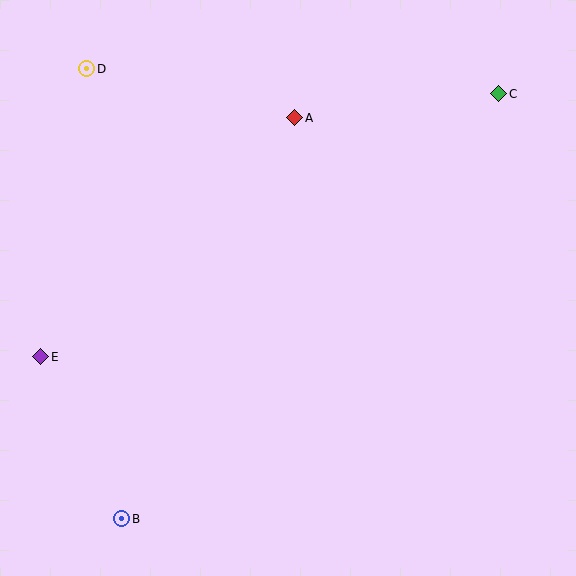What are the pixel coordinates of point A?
Point A is at (295, 118).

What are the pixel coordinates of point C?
Point C is at (499, 94).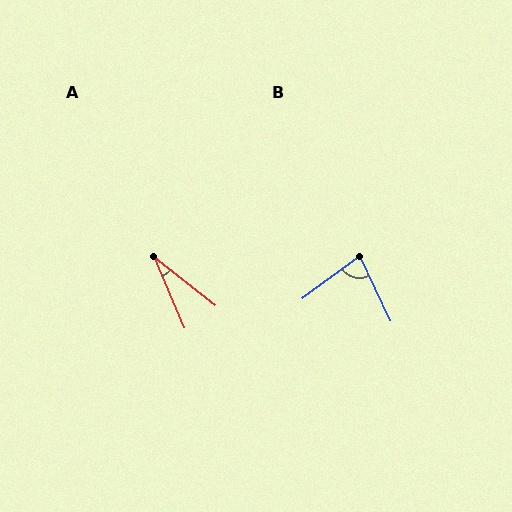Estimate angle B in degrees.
Approximately 79 degrees.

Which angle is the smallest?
A, at approximately 29 degrees.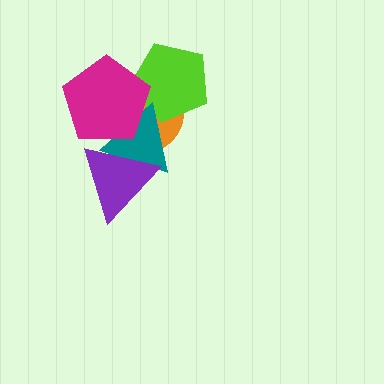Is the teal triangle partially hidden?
Yes, it is partially covered by another shape.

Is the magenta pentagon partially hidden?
Yes, it is partially covered by another shape.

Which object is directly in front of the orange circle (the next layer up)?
The lime pentagon is directly in front of the orange circle.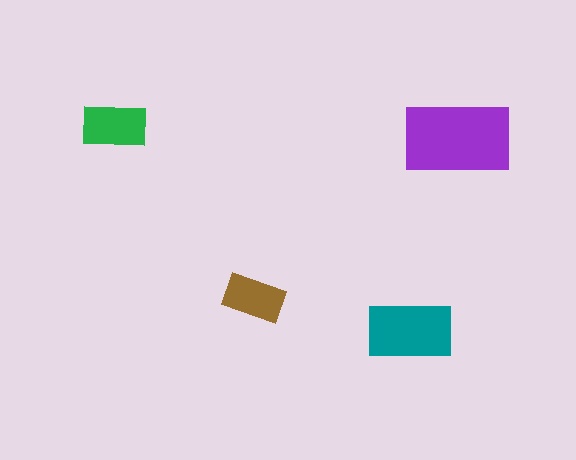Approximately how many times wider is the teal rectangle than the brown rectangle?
About 1.5 times wider.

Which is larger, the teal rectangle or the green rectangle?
The teal one.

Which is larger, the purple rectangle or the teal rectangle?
The purple one.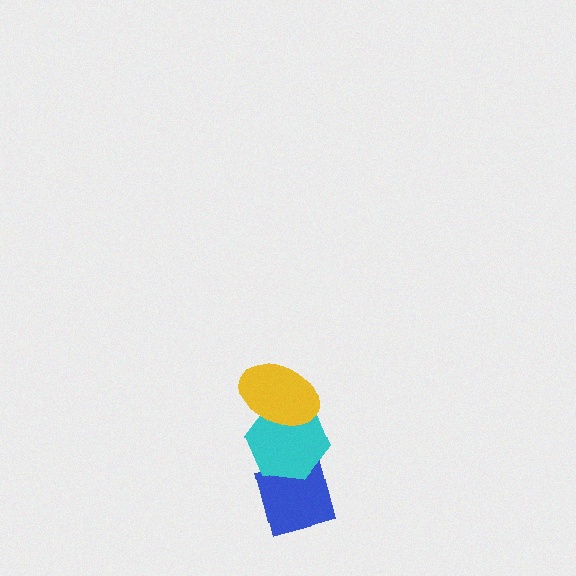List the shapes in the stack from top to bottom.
From top to bottom: the yellow ellipse, the cyan hexagon, the blue square.